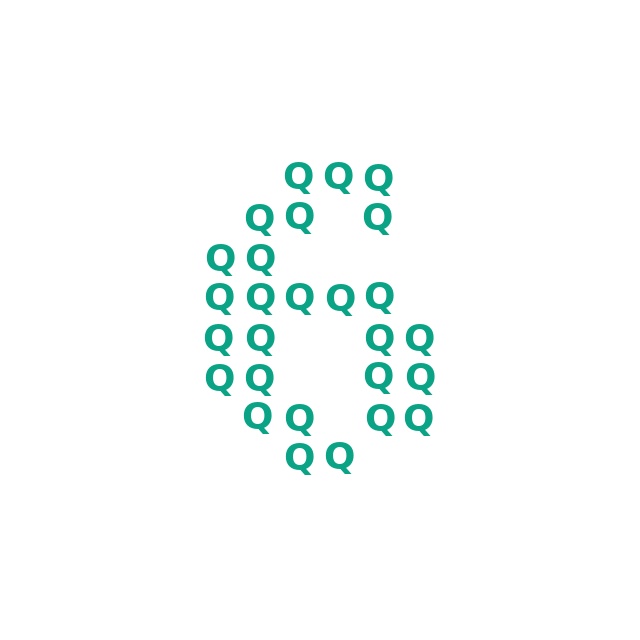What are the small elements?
The small elements are letter Q's.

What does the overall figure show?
The overall figure shows the digit 6.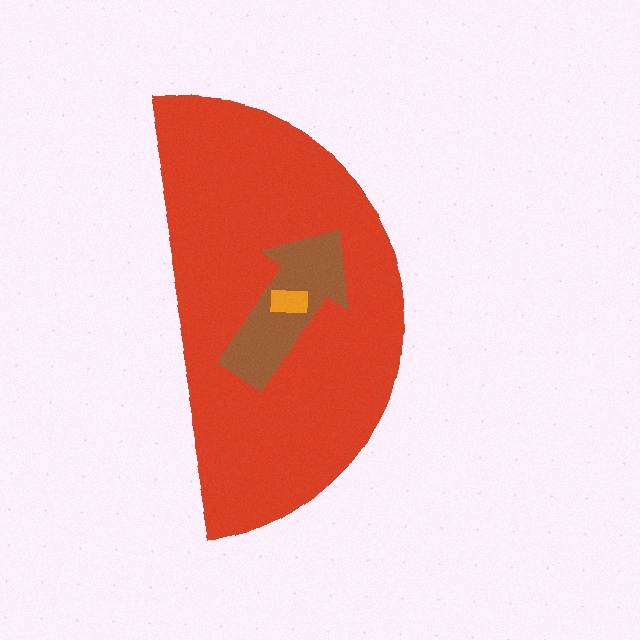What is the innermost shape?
The orange rectangle.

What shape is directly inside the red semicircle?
The brown arrow.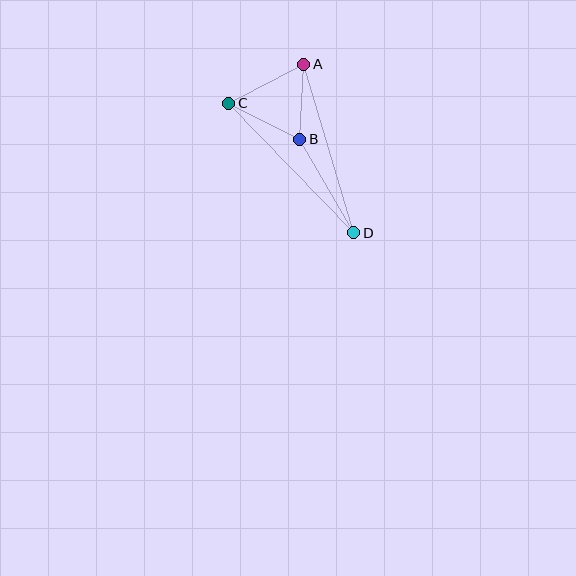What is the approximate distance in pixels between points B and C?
The distance between B and C is approximately 80 pixels.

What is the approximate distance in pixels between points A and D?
The distance between A and D is approximately 176 pixels.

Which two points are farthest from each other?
Points C and D are farthest from each other.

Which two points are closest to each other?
Points A and B are closest to each other.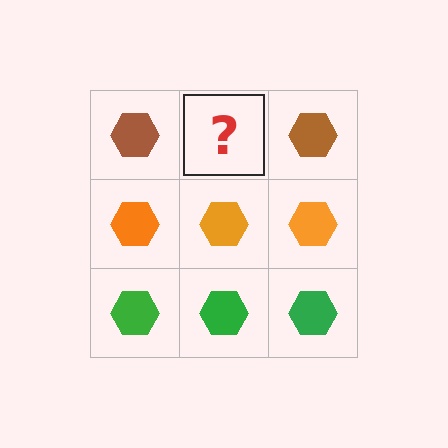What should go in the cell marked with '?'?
The missing cell should contain a brown hexagon.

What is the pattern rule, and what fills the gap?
The rule is that each row has a consistent color. The gap should be filled with a brown hexagon.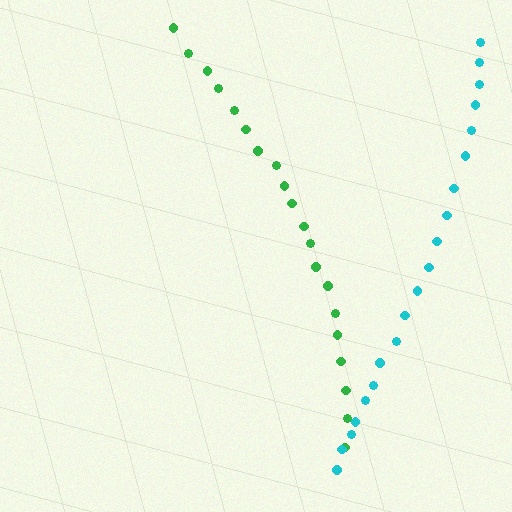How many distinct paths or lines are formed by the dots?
There are 2 distinct paths.